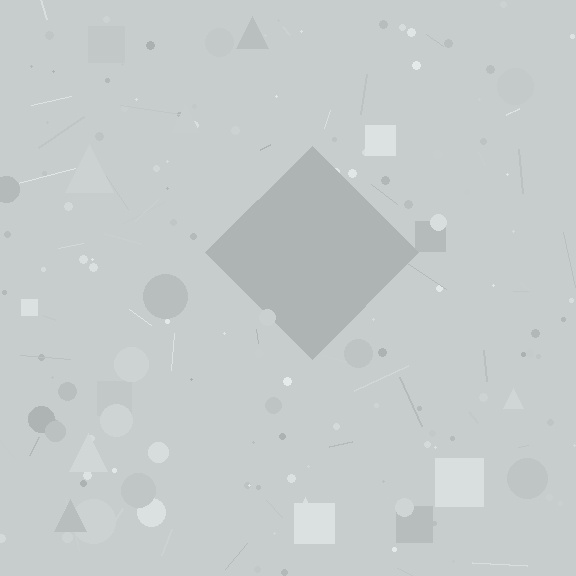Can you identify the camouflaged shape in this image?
The camouflaged shape is a diamond.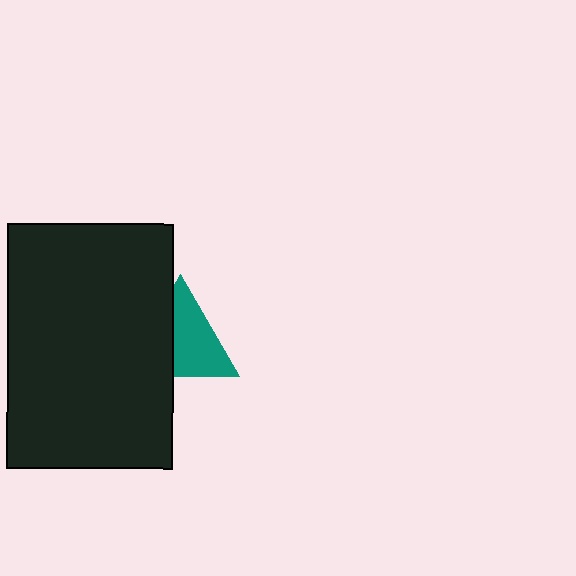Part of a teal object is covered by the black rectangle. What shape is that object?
It is a triangle.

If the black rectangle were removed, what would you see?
You would see the complete teal triangle.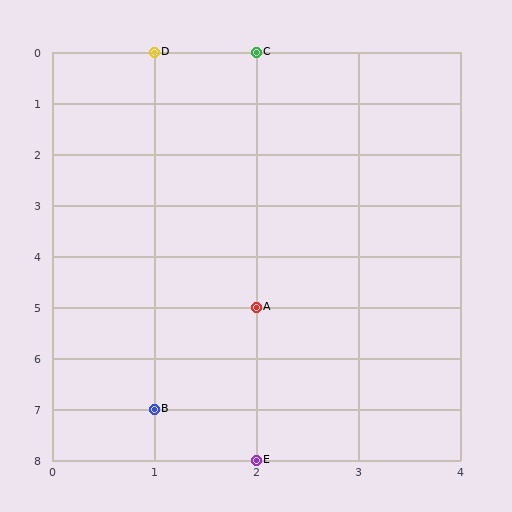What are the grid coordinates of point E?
Point E is at grid coordinates (2, 8).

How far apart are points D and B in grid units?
Points D and B are 7 rows apart.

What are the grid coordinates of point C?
Point C is at grid coordinates (2, 0).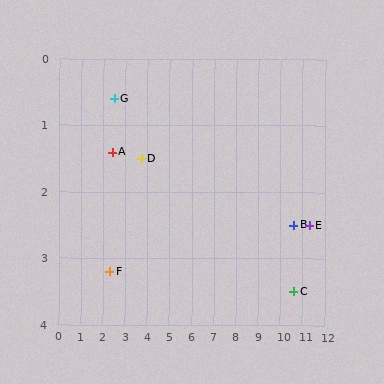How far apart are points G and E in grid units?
Points G and E are about 9.0 grid units apart.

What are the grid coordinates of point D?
Point D is at approximately (3.7, 1.5).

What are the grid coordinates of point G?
Point G is at approximately (2.5, 0.6).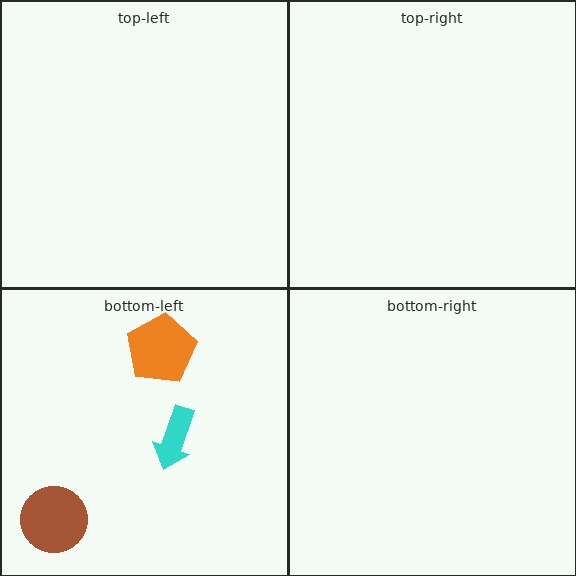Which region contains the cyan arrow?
The bottom-left region.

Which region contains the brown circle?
The bottom-left region.